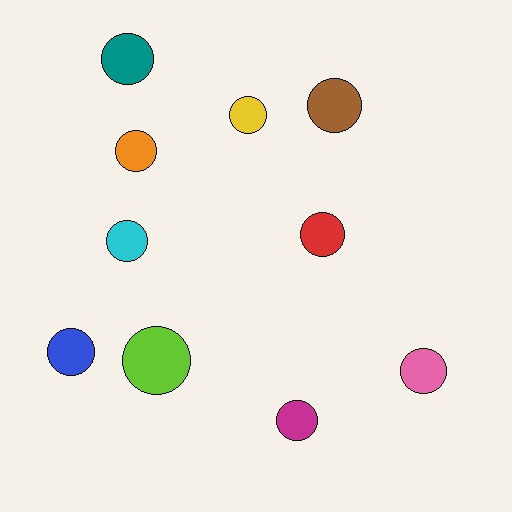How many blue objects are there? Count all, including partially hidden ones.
There is 1 blue object.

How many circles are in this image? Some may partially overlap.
There are 10 circles.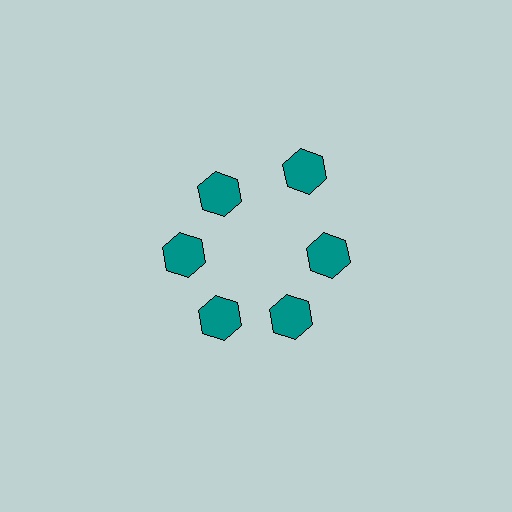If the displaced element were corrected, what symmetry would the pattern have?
It would have 6-fold rotational symmetry — the pattern would map onto itself every 60 degrees.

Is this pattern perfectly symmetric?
No. The 6 teal hexagons are arranged in a ring, but one element near the 1 o'clock position is pushed outward from the center, breaking the 6-fold rotational symmetry.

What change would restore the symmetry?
The symmetry would be restored by moving it inward, back onto the ring so that all 6 hexagons sit at equal angles and equal distance from the center.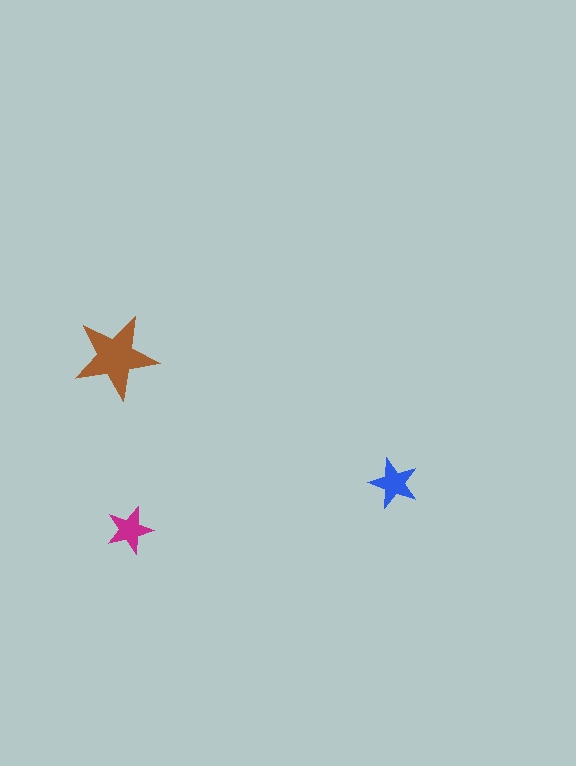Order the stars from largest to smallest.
the brown one, the blue one, the magenta one.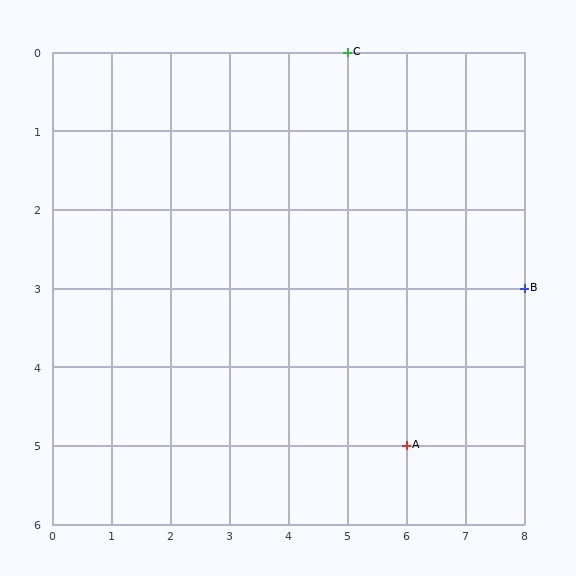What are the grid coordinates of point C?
Point C is at grid coordinates (5, 0).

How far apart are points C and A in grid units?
Points C and A are 1 column and 5 rows apart (about 5.1 grid units diagonally).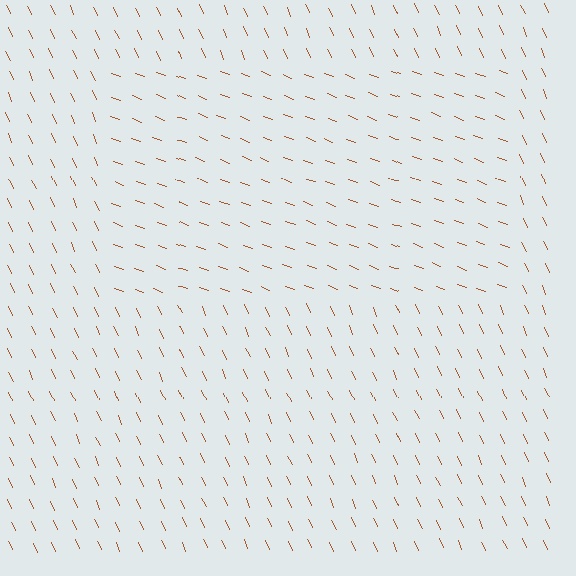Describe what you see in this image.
The image is filled with small brown line segments. A rectangle region in the image has lines oriented differently from the surrounding lines, creating a visible texture boundary.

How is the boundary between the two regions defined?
The boundary is defined purely by a change in line orientation (approximately 45 degrees difference). All lines are the same color and thickness.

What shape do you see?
I see a rectangle.